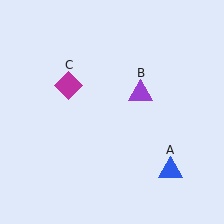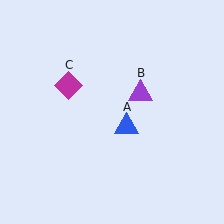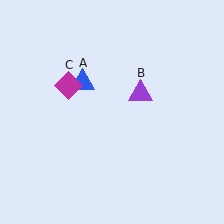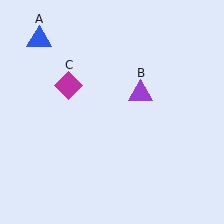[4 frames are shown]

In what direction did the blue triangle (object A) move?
The blue triangle (object A) moved up and to the left.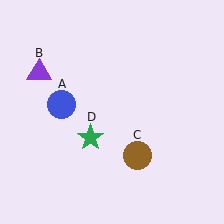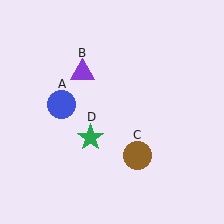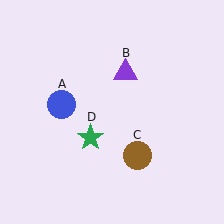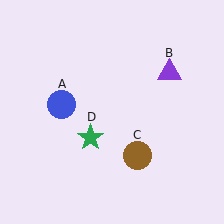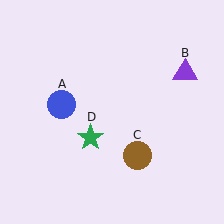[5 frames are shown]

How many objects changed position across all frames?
1 object changed position: purple triangle (object B).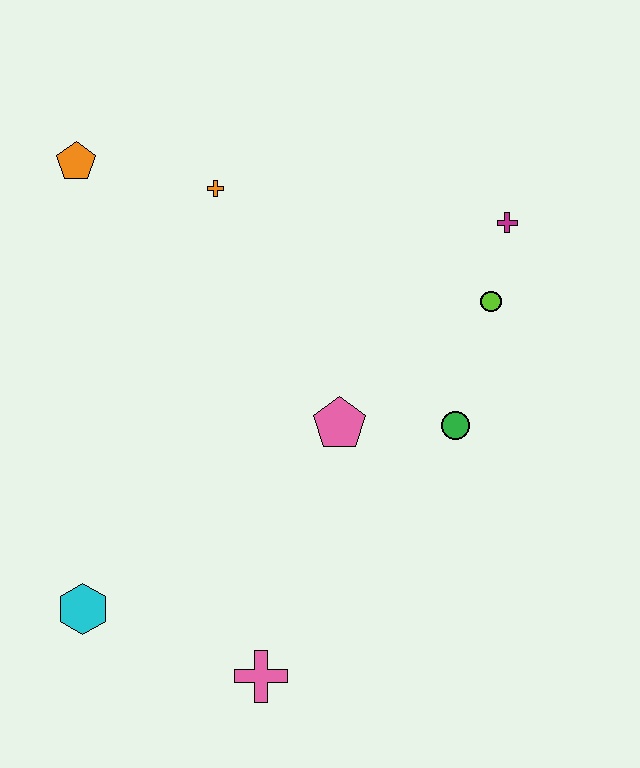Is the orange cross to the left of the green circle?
Yes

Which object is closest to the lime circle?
The magenta cross is closest to the lime circle.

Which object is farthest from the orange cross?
The pink cross is farthest from the orange cross.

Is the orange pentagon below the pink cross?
No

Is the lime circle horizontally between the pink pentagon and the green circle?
No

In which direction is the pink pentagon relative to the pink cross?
The pink pentagon is above the pink cross.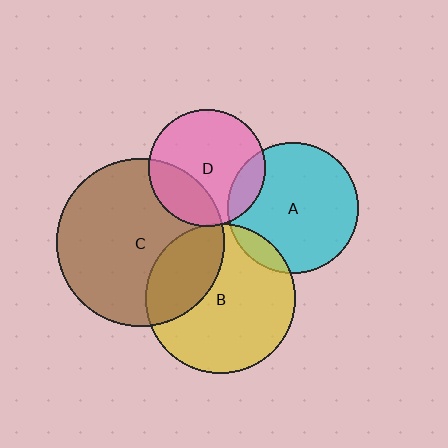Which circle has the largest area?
Circle C (brown).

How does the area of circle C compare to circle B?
Approximately 1.2 times.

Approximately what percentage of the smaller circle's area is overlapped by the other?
Approximately 5%.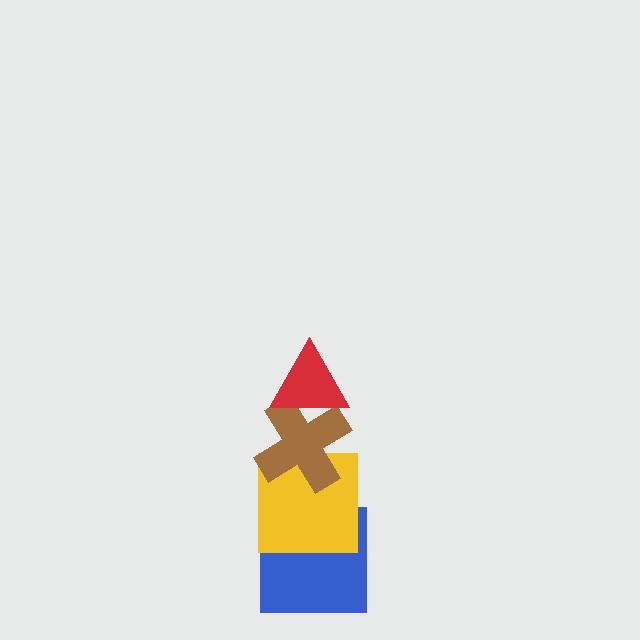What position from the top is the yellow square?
The yellow square is 3rd from the top.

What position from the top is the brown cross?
The brown cross is 2nd from the top.